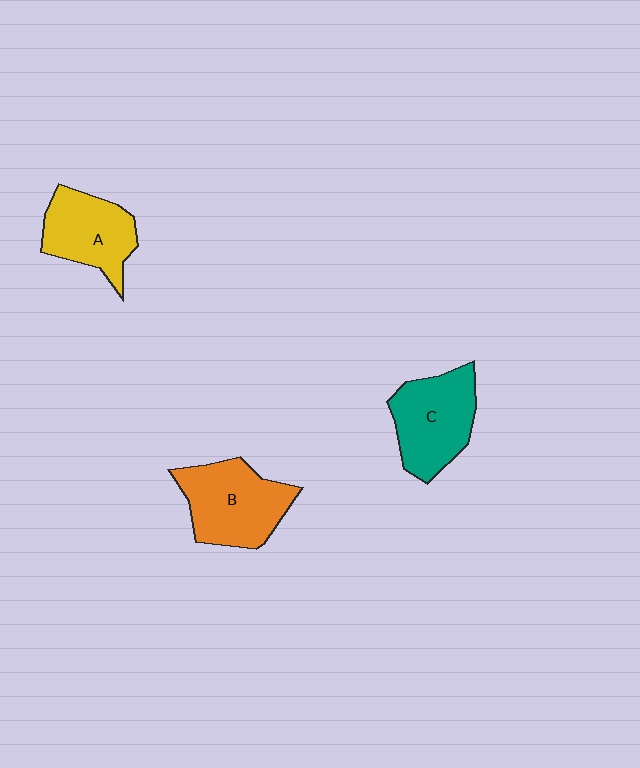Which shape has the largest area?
Shape B (orange).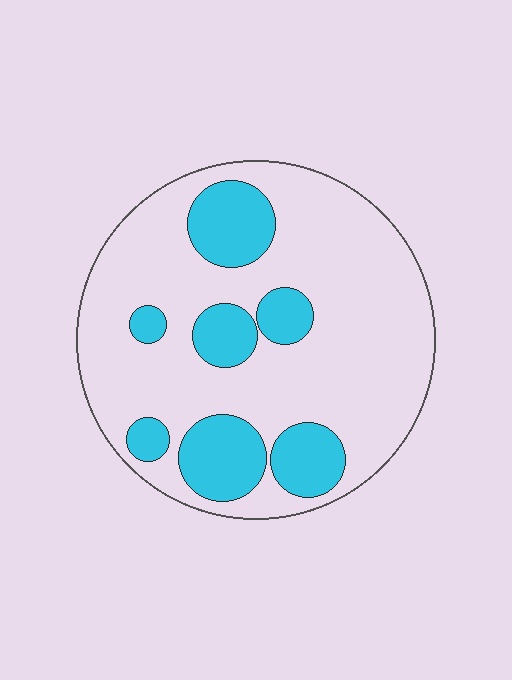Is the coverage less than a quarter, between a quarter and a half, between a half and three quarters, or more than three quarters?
Between a quarter and a half.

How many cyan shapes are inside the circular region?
7.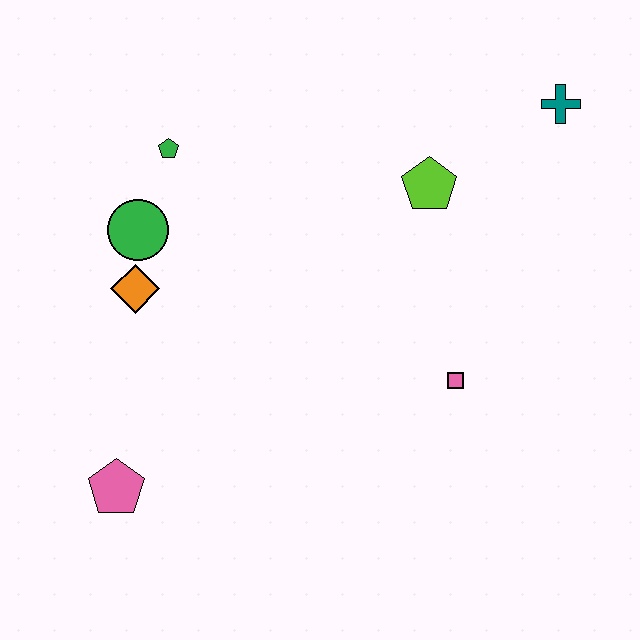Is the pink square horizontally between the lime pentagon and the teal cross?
Yes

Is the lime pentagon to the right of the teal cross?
No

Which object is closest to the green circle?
The orange diamond is closest to the green circle.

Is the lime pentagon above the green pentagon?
No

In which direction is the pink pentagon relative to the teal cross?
The pink pentagon is to the left of the teal cross.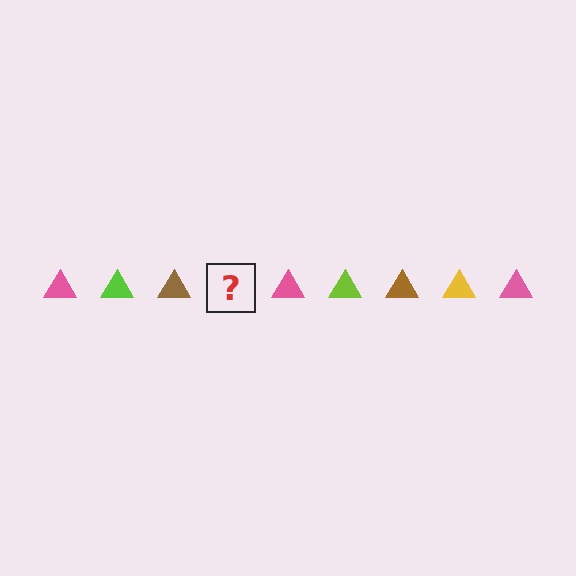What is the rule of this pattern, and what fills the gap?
The rule is that the pattern cycles through pink, lime, brown, yellow triangles. The gap should be filled with a yellow triangle.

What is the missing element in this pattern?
The missing element is a yellow triangle.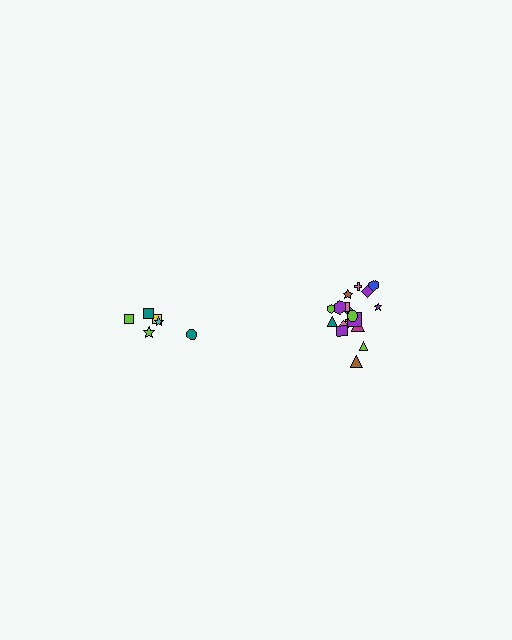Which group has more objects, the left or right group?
The right group.